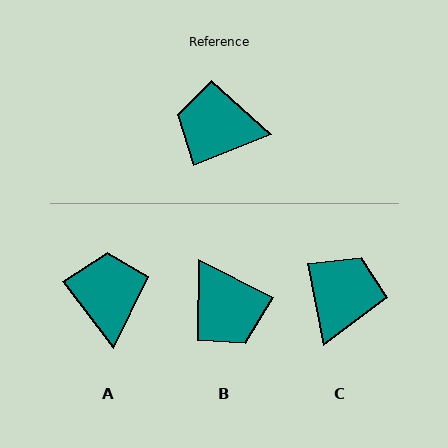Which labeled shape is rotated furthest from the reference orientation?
B, about 132 degrees away.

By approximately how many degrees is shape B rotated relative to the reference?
Approximately 132 degrees counter-clockwise.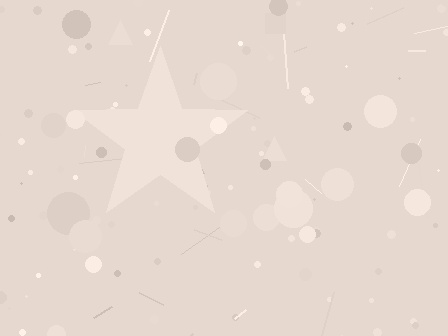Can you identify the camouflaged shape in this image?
The camouflaged shape is a star.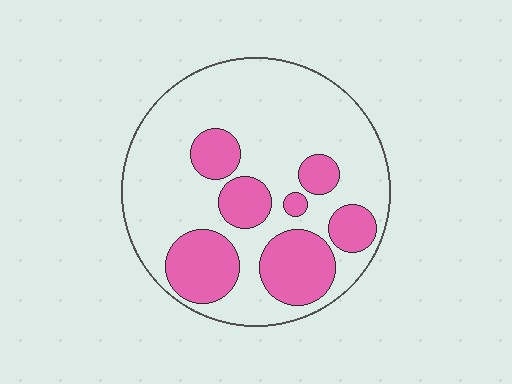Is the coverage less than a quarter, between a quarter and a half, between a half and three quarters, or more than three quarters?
Between a quarter and a half.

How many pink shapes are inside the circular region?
7.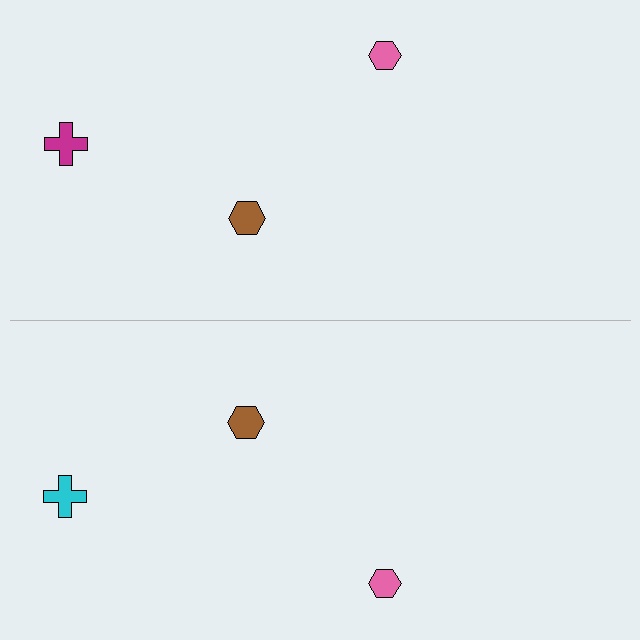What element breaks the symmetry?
The cyan cross on the bottom side breaks the symmetry — its mirror counterpart is magenta.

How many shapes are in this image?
There are 6 shapes in this image.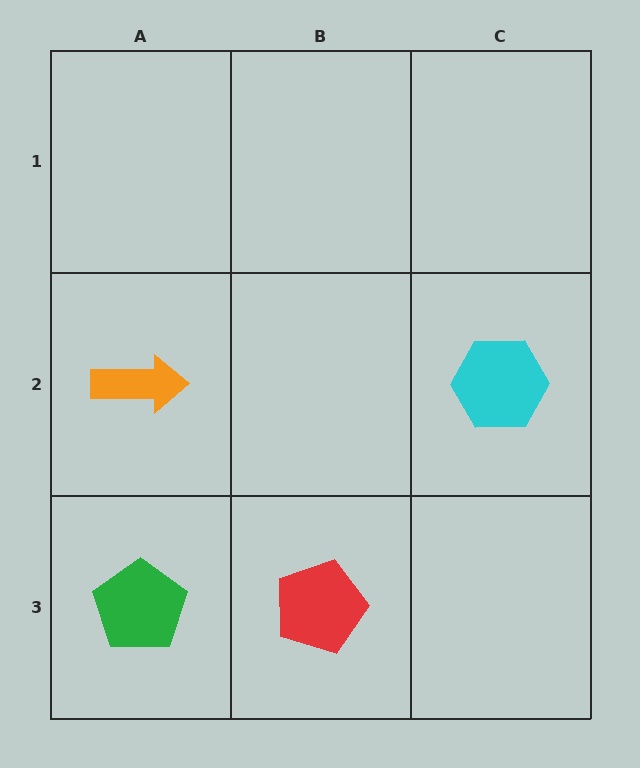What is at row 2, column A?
An orange arrow.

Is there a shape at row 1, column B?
No, that cell is empty.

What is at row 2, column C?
A cyan hexagon.